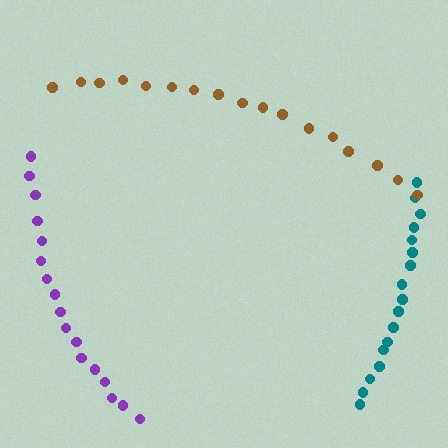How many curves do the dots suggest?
There are 3 distinct paths.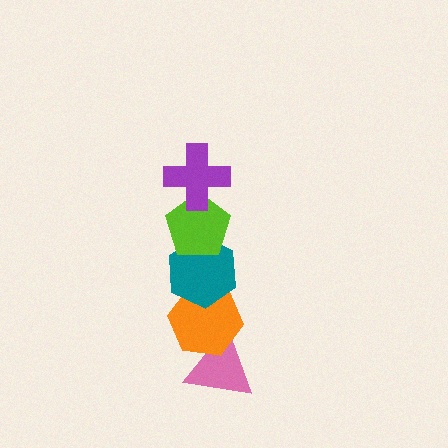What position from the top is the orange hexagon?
The orange hexagon is 4th from the top.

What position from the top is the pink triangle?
The pink triangle is 5th from the top.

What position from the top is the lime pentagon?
The lime pentagon is 2nd from the top.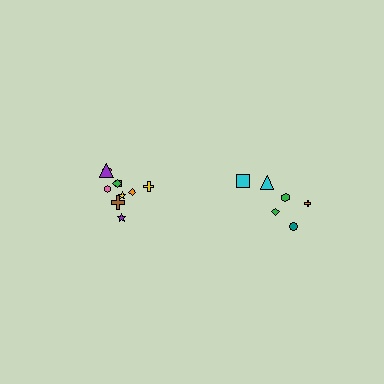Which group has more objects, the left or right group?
The left group.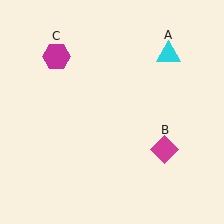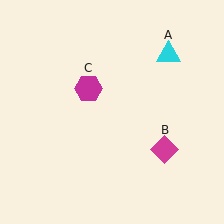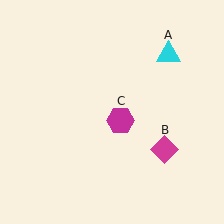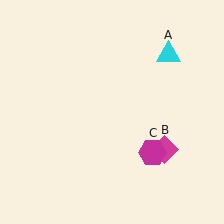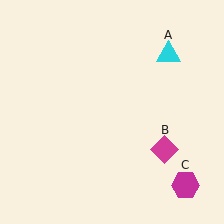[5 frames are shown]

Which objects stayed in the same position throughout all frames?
Cyan triangle (object A) and magenta diamond (object B) remained stationary.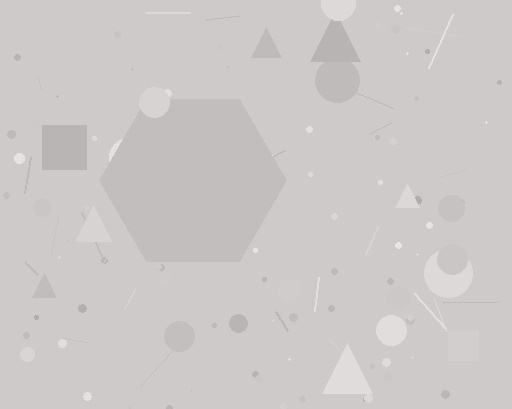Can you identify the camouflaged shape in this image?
The camouflaged shape is a hexagon.